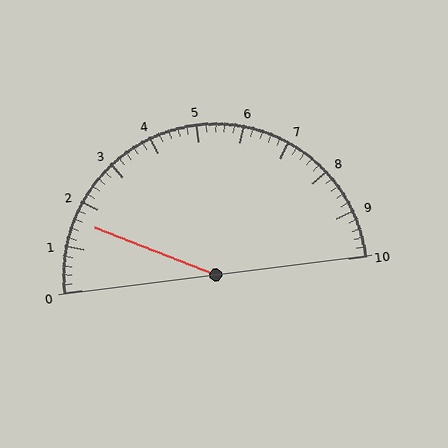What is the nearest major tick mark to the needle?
The nearest major tick mark is 2.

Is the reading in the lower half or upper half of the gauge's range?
The reading is in the lower half of the range (0 to 10).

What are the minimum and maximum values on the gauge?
The gauge ranges from 0 to 10.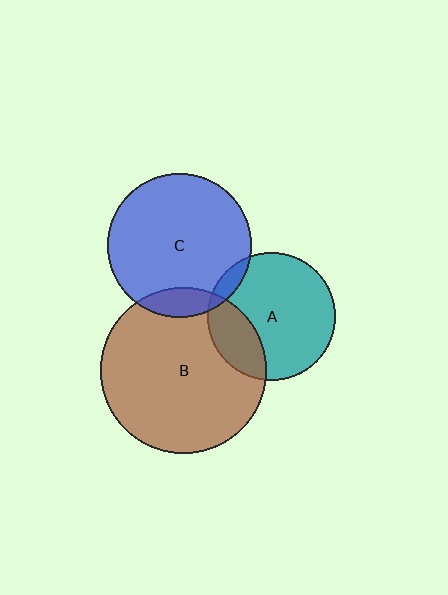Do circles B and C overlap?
Yes.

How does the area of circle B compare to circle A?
Approximately 1.7 times.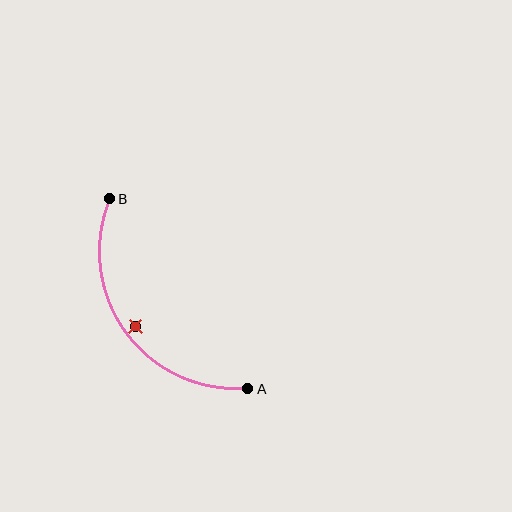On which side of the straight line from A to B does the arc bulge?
The arc bulges below and to the left of the straight line connecting A and B.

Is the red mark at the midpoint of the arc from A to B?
No — the red mark does not lie on the arc at all. It sits slightly inside the curve.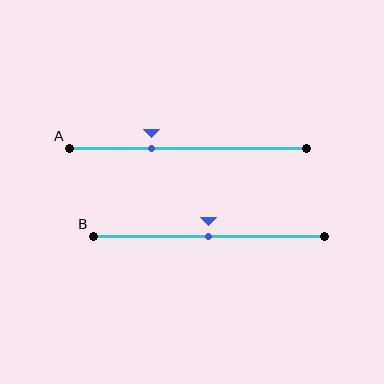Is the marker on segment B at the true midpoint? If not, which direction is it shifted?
Yes, the marker on segment B is at the true midpoint.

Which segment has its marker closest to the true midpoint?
Segment B has its marker closest to the true midpoint.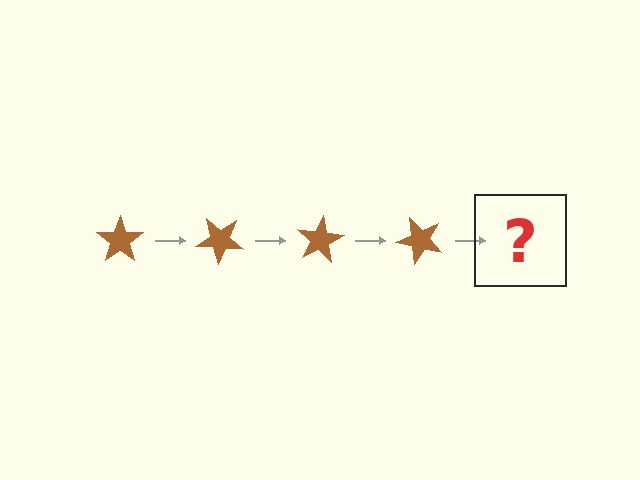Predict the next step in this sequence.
The next step is a brown star rotated 160 degrees.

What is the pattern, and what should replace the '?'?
The pattern is that the star rotates 40 degrees each step. The '?' should be a brown star rotated 160 degrees.